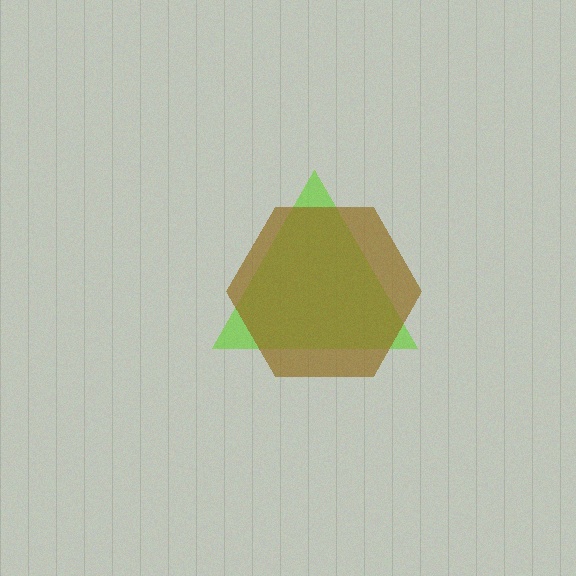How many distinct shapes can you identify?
There are 2 distinct shapes: a lime triangle, a brown hexagon.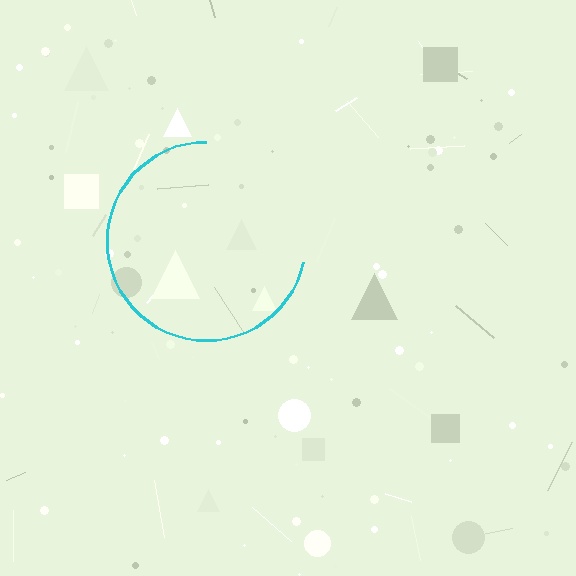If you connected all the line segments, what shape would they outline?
They would outline a circle.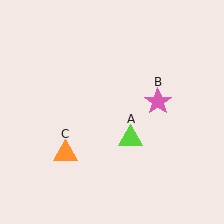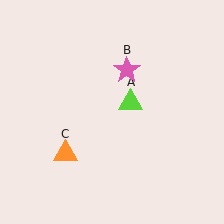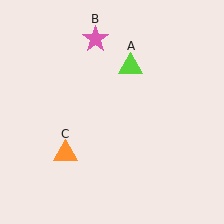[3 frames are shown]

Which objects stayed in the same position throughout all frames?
Orange triangle (object C) remained stationary.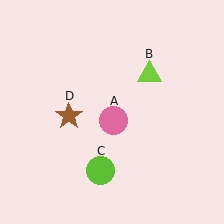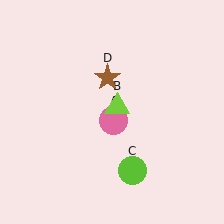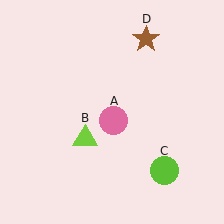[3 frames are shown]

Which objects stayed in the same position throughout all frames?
Pink circle (object A) remained stationary.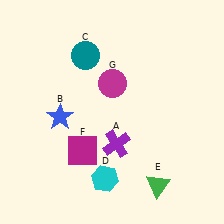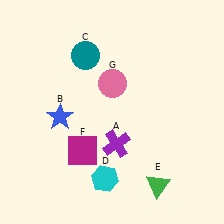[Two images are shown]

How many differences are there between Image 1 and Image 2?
There is 1 difference between the two images.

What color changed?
The circle (G) changed from magenta in Image 1 to pink in Image 2.